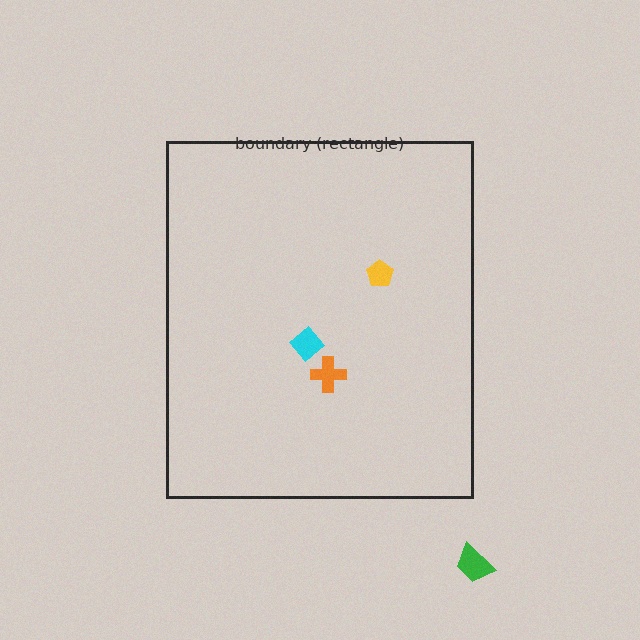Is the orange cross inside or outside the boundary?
Inside.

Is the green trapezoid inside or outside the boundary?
Outside.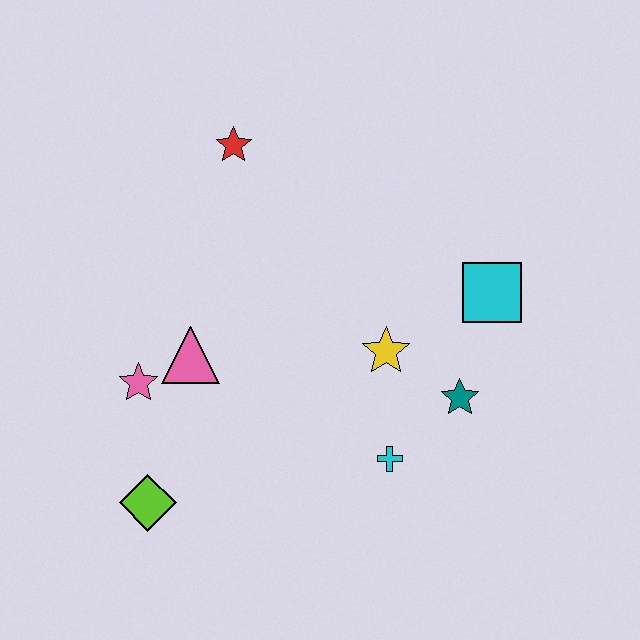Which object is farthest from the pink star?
The cyan square is farthest from the pink star.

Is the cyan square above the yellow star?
Yes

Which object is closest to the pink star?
The pink triangle is closest to the pink star.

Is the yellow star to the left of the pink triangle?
No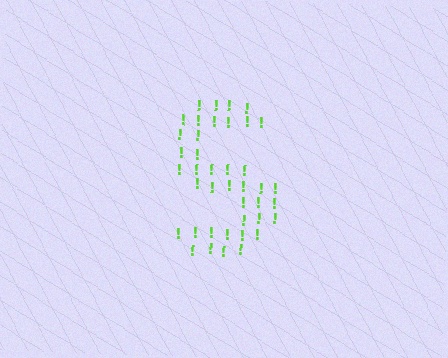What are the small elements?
The small elements are exclamation marks.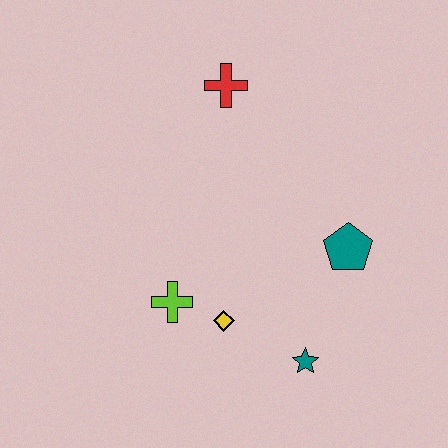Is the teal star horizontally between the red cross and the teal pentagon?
Yes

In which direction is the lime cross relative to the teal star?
The lime cross is to the left of the teal star.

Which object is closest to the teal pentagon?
The teal star is closest to the teal pentagon.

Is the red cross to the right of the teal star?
No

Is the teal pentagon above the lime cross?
Yes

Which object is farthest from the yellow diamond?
The red cross is farthest from the yellow diamond.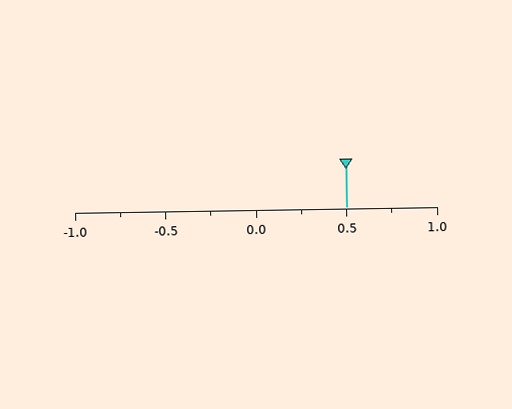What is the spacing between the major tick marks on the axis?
The major ticks are spaced 0.5 apart.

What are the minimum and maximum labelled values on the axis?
The axis runs from -1.0 to 1.0.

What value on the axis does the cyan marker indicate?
The marker indicates approximately 0.5.